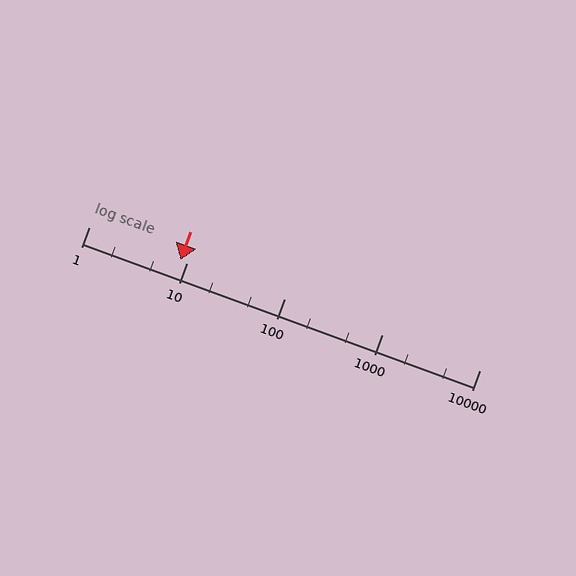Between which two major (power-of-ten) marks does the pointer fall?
The pointer is between 1 and 10.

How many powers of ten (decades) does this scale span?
The scale spans 4 decades, from 1 to 10000.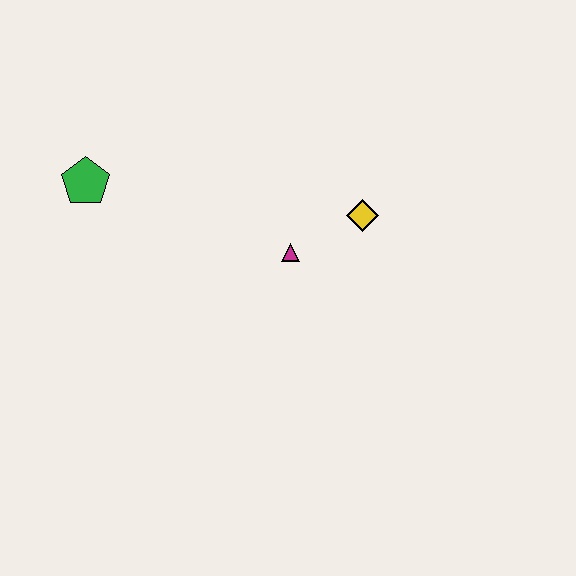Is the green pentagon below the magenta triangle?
No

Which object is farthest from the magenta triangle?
The green pentagon is farthest from the magenta triangle.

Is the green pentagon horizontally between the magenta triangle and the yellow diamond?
No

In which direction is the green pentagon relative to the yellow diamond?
The green pentagon is to the left of the yellow diamond.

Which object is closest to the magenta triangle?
The yellow diamond is closest to the magenta triangle.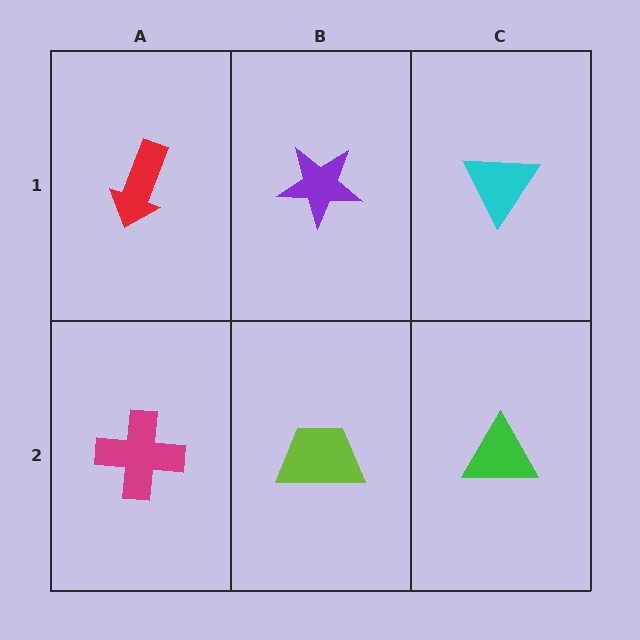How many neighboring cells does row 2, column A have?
2.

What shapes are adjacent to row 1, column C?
A green triangle (row 2, column C), a purple star (row 1, column B).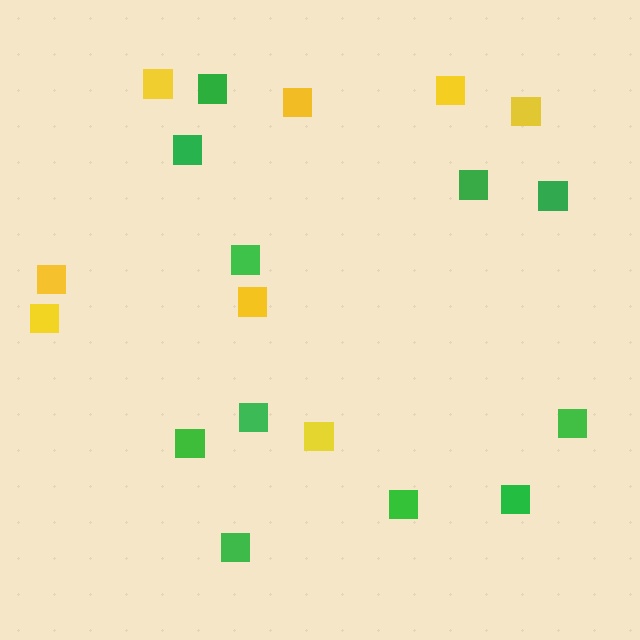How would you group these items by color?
There are 2 groups: one group of green squares (11) and one group of yellow squares (8).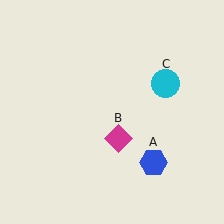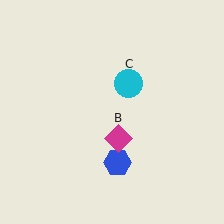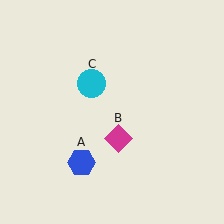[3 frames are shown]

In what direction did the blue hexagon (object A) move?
The blue hexagon (object A) moved left.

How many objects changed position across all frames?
2 objects changed position: blue hexagon (object A), cyan circle (object C).